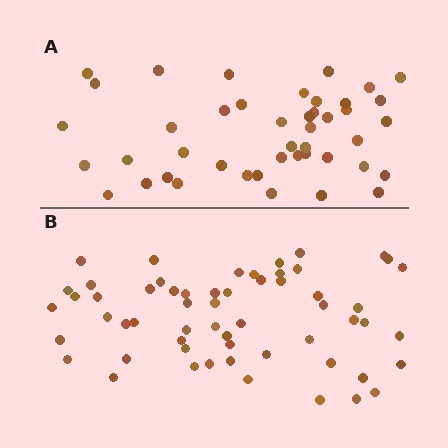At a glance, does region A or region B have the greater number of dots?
Region B (the bottom region) has more dots.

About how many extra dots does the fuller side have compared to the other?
Region B has approximately 15 more dots than region A.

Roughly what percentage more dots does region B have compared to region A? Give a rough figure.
About 30% more.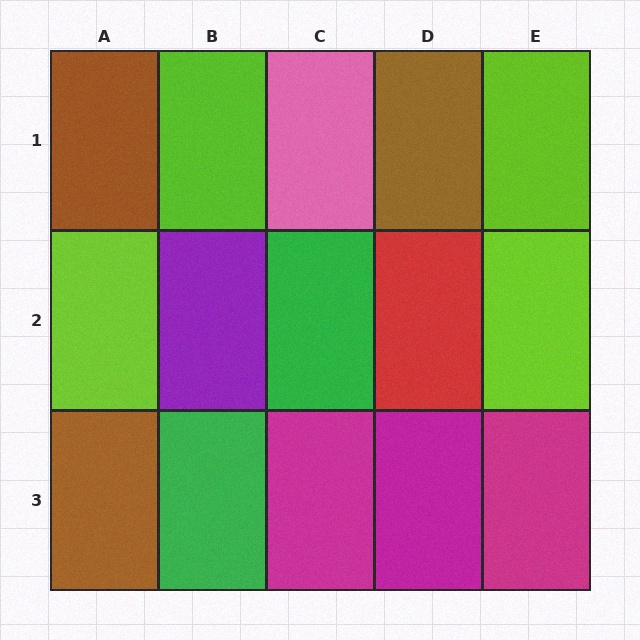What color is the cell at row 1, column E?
Lime.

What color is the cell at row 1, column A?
Brown.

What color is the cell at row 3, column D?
Magenta.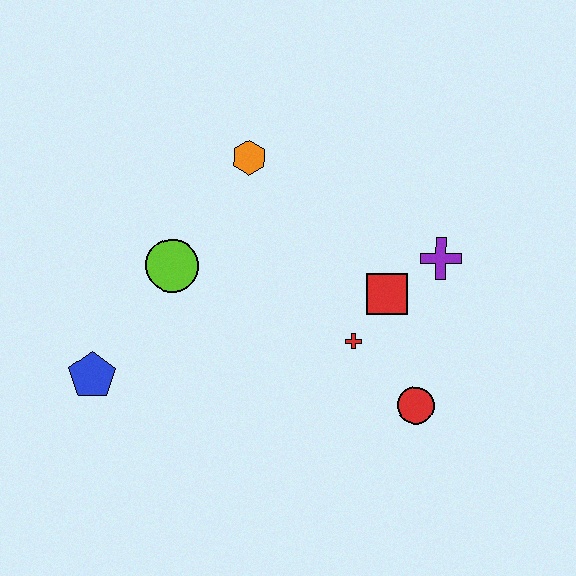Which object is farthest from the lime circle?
The red circle is farthest from the lime circle.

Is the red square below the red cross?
No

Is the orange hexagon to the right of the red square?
No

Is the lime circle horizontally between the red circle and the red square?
No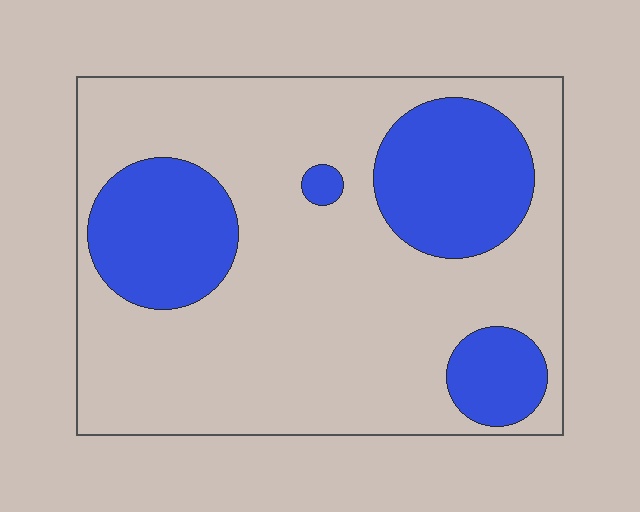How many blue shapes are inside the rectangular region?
4.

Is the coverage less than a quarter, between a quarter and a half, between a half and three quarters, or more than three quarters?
Between a quarter and a half.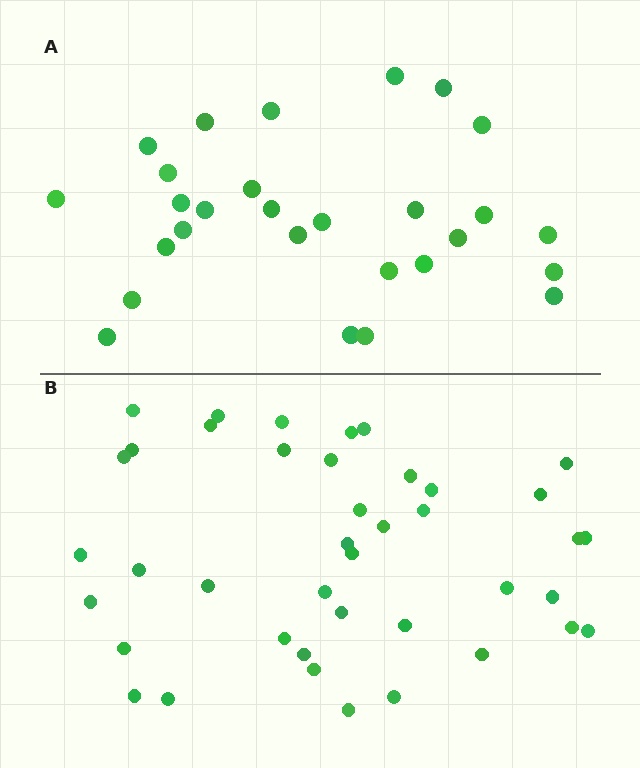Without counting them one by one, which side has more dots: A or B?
Region B (the bottom region) has more dots.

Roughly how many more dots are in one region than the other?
Region B has approximately 15 more dots than region A.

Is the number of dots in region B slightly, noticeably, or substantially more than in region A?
Region B has substantially more. The ratio is roughly 1.5 to 1.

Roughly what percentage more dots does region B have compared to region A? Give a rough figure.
About 45% more.